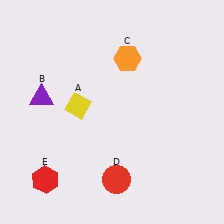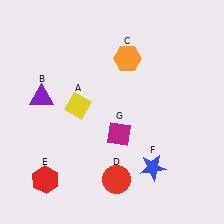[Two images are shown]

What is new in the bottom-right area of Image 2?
A magenta diamond (G) was added in the bottom-right area of Image 2.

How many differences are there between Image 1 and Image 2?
There are 2 differences between the two images.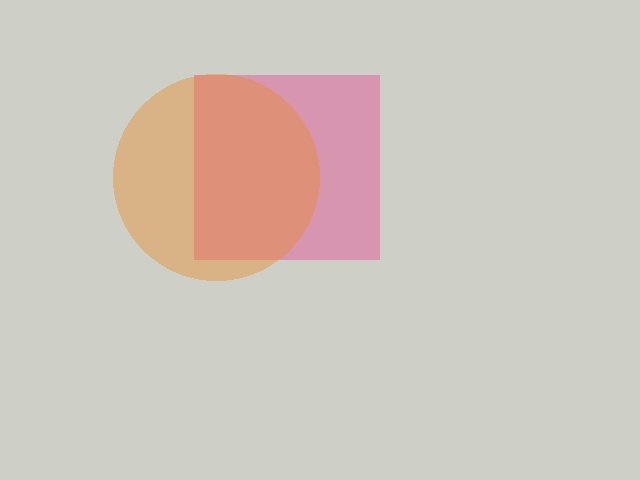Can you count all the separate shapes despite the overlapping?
Yes, there are 2 separate shapes.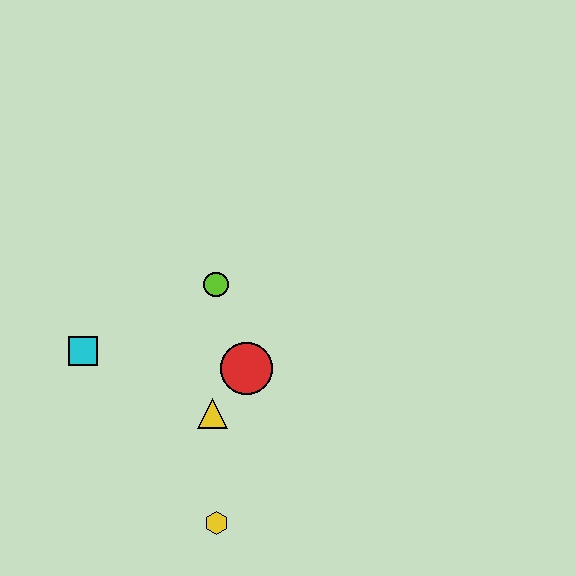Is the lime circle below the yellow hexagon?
No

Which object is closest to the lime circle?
The red circle is closest to the lime circle.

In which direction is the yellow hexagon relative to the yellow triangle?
The yellow hexagon is below the yellow triangle.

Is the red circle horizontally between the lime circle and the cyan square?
No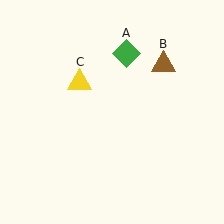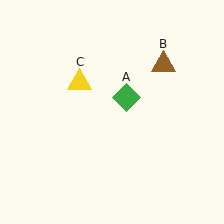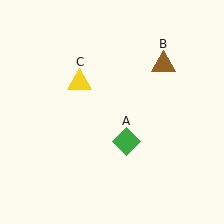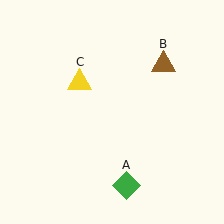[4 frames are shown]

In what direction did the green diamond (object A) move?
The green diamond (object A) moved down.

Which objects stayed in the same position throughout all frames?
Brown triangle (object B) and yellow triangle (object C) remained stationary.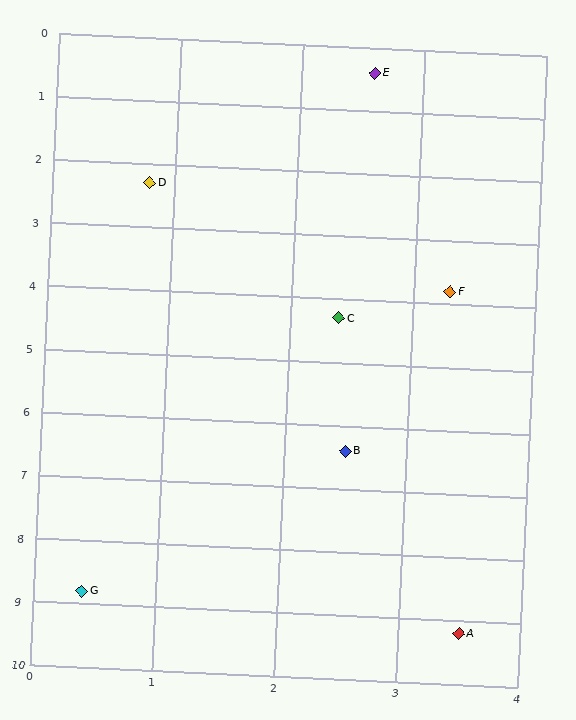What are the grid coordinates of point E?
Point E is at approximately (2.6, 0.4).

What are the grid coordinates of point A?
Point A is at approximately (3.5, 9.2).